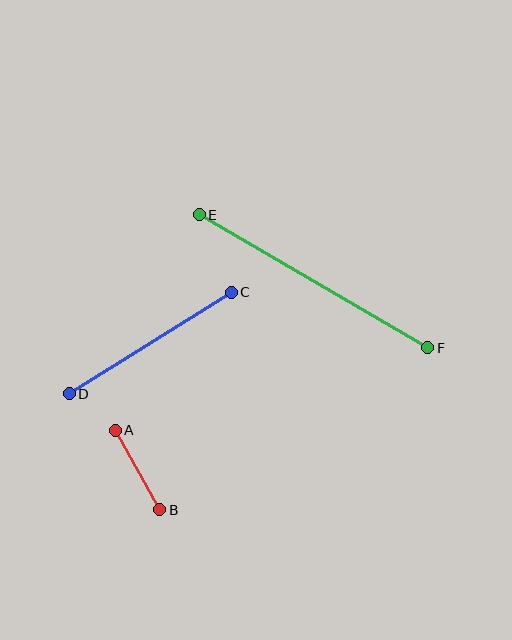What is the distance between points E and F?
The distance is approximately 264 pixels.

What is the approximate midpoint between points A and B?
The midpoint is at approximately (137, 470) pixels.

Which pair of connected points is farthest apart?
Points E and F are farthest apart.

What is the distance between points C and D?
The distance is approximately 191 pixels.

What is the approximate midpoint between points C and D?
The midpoint is at approximately (150, 343) pixels.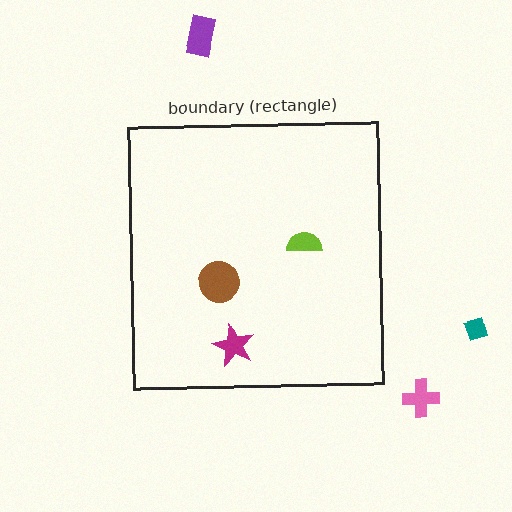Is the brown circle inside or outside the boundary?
Inside.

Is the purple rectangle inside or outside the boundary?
Outside.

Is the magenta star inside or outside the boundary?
Inside.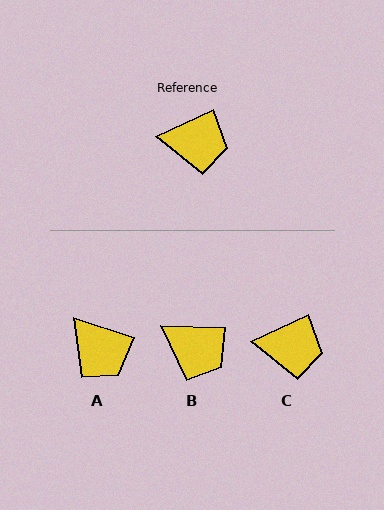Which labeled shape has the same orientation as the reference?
C.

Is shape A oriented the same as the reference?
No, it is off by about 43 degrees.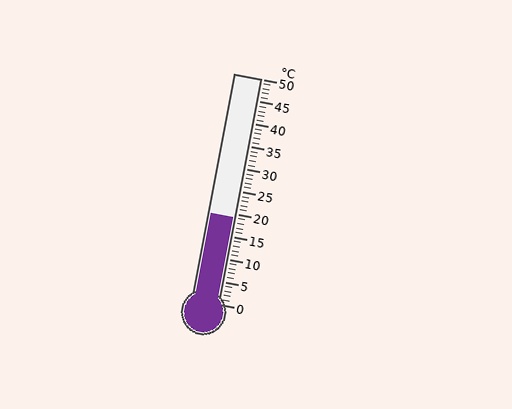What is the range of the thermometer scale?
The thermometer scale ranges from 0°C to 50°C.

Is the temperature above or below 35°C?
The temperature is below 35°C.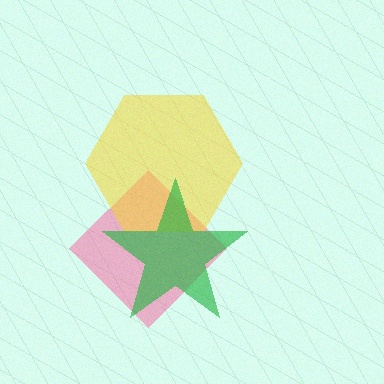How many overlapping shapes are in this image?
There are 3 overlapping shapes in the image.